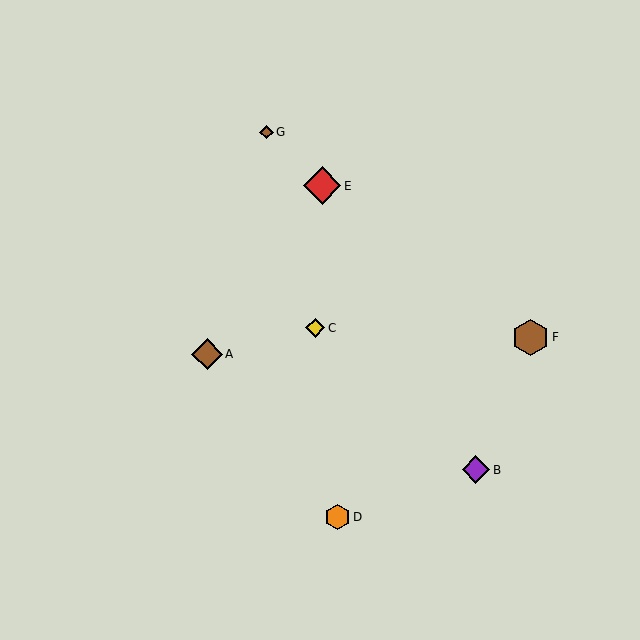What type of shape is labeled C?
Shape C is a yellow diamond.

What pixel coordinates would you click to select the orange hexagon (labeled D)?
Click at (337, 517) to select the orange hexagon D.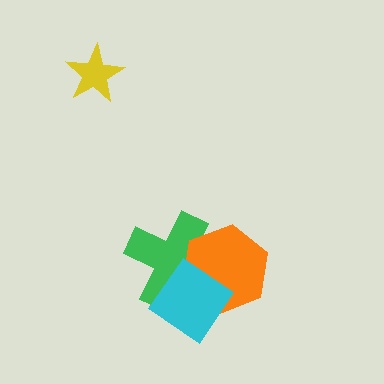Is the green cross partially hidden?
Yes, it is partially covered by another shape.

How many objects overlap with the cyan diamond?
2 objects overlap with the cyan diamond.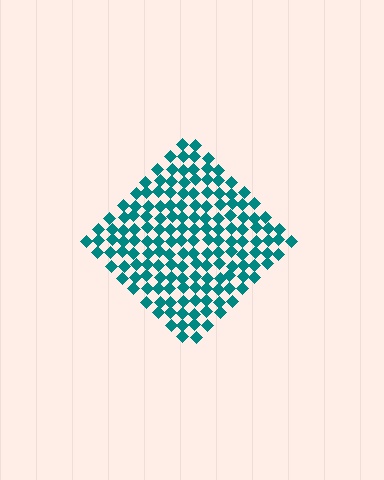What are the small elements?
The small elements are diamonds.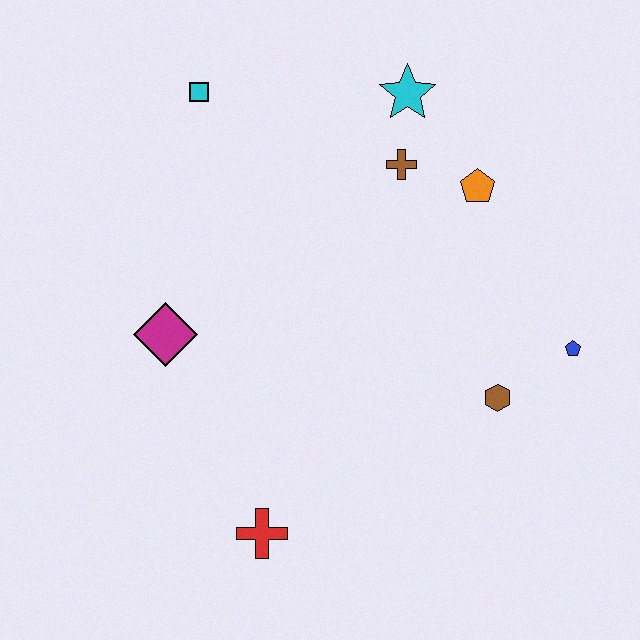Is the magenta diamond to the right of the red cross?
No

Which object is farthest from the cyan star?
The red cross is farthest from the cyan star.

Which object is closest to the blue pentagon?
The brown hexagon is closest to the blue pentagon.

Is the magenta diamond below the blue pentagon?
No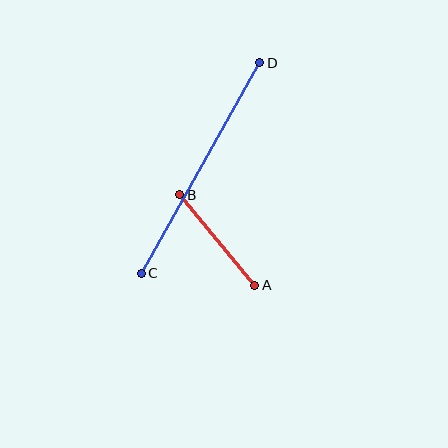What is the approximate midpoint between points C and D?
The midpoint is at approximately (201, 168) pixels.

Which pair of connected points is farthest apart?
Points C and D are farthest apart.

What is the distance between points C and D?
The distance is approximately 242 pixels.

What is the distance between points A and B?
The distance is approximately 118 pixels.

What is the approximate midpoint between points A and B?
The midpoint is at approximately (217, 240) pixels.